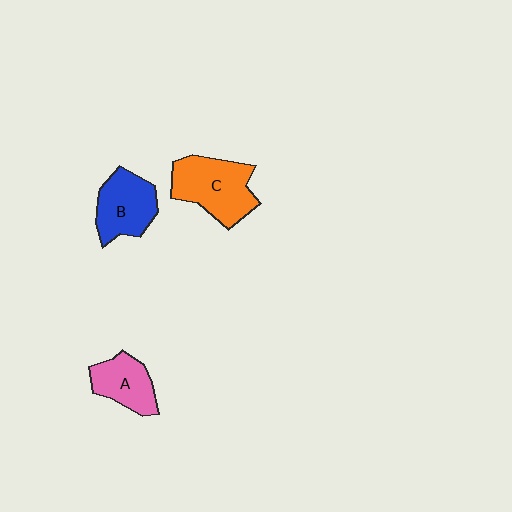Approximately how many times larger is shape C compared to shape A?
Approximately 1.5 times.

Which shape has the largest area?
Shape C (orange).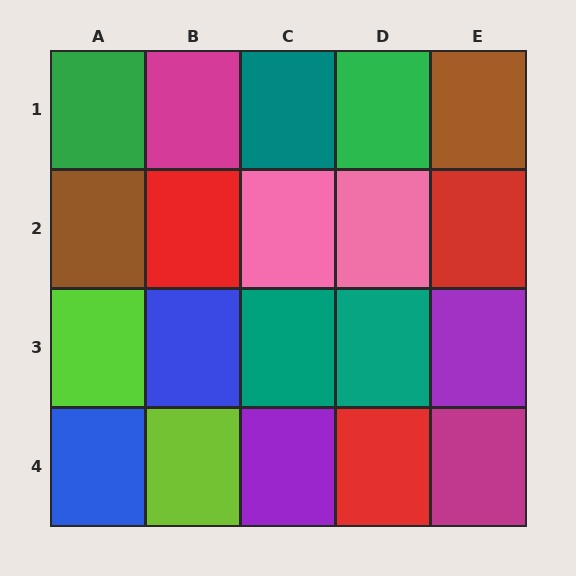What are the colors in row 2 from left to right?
Brown, red, pink, pink, red.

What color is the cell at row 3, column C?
Teal.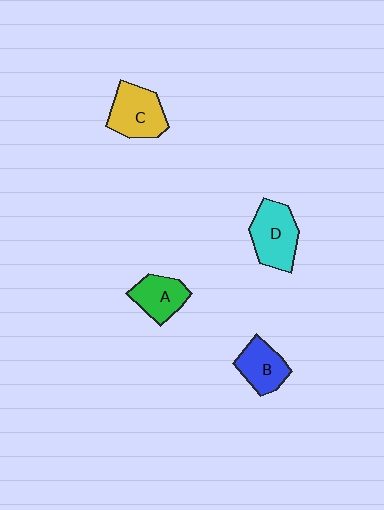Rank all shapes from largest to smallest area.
From largest to smallest: D (cyan), C (yellow), B (blue), A (green).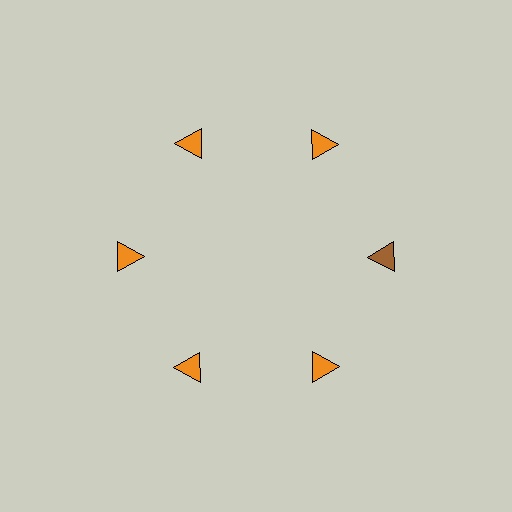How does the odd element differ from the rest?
It has a different color: brown instead of orange.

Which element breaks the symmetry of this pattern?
The brown triangle at roughly the 3 o'clock position breaks the symmetry. All other shapes are orange triangles.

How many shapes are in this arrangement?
There are 6 shapes arranged in a ring pattern.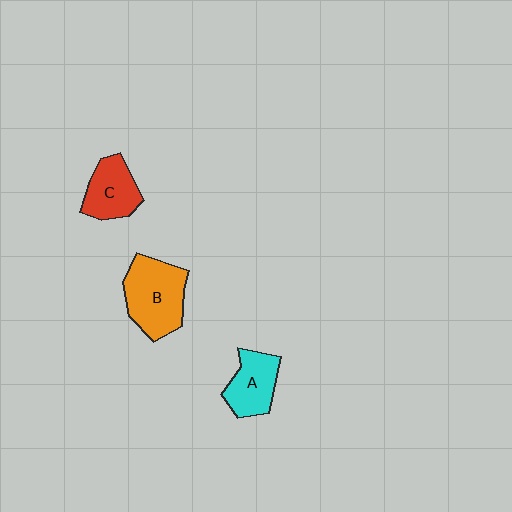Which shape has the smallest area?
Shape A (cyan).